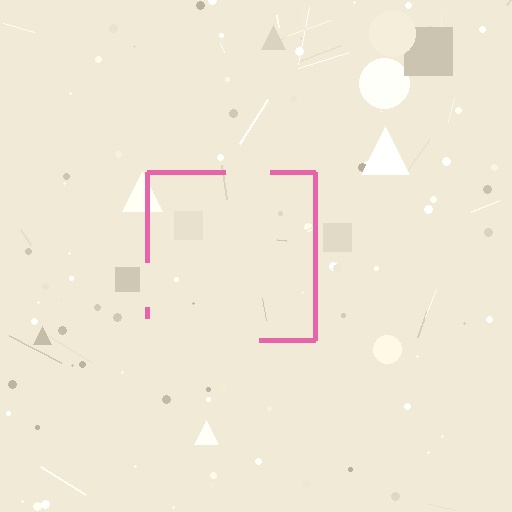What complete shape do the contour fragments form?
The contour fragments form a square.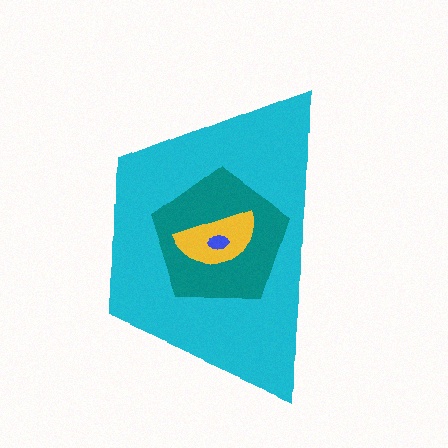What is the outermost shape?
The cyan trapezoid.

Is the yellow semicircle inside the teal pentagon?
Yes.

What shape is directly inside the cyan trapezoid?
The teal pentagon.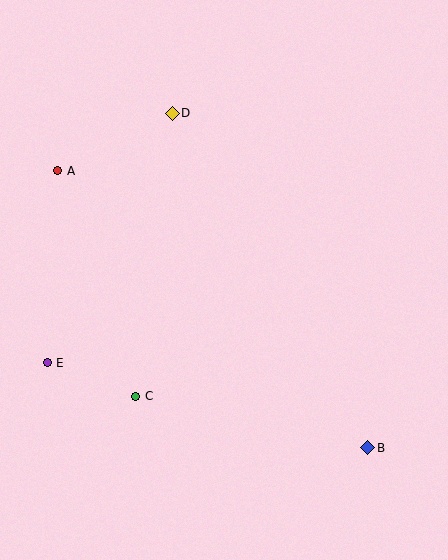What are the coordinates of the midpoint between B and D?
The midpoint between B and D is at (270, 280).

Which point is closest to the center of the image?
Point C at (136, 396) is closest to the center.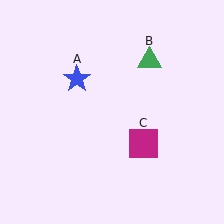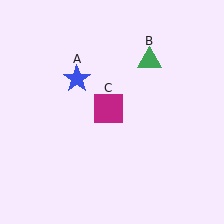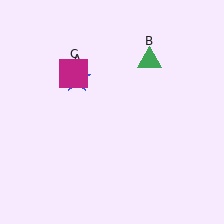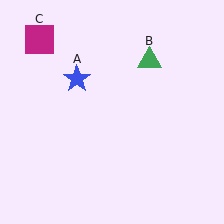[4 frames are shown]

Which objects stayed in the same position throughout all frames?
Blue star (object A) and green triangle (object B) remained stationary.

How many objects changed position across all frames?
1 object changed position: magenta square (object C).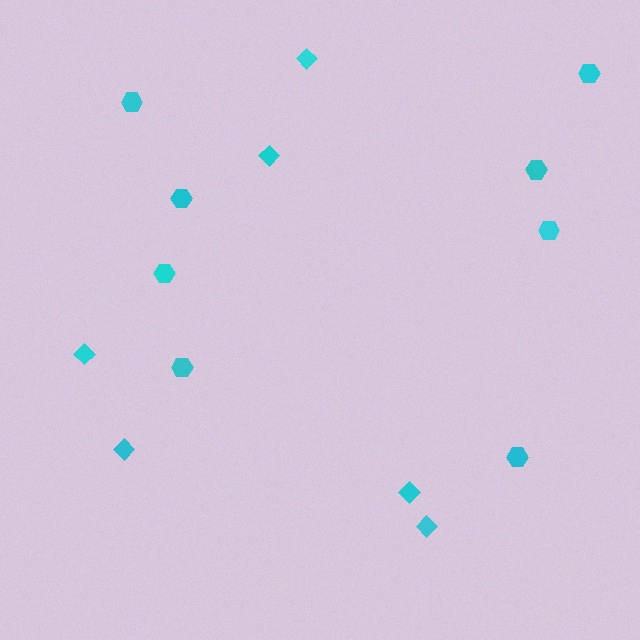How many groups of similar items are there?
There are 2 groups: one group of diamonds (6) and one group of hexagons (8).